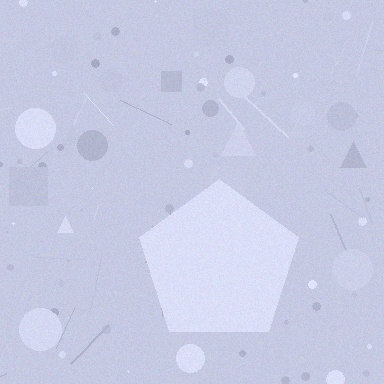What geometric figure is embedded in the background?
A pentagon is embedded in the background.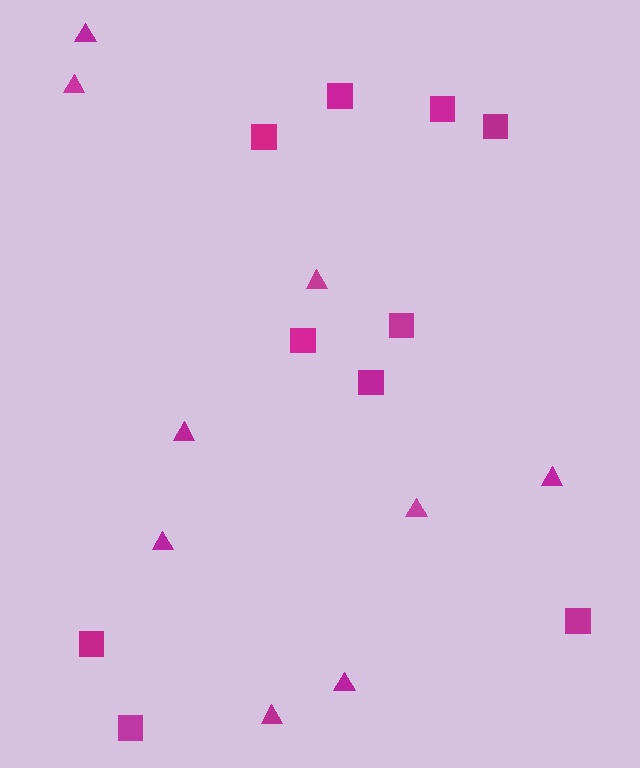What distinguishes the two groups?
There are 2 groups: one group of triangles (9) and one group of squares (10).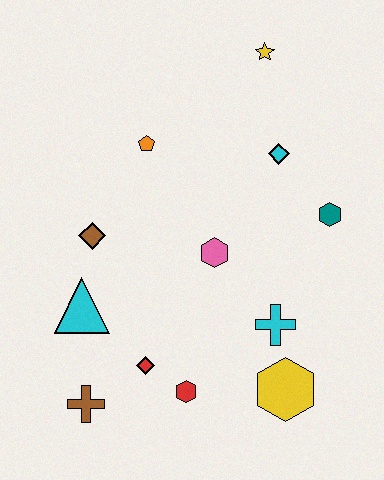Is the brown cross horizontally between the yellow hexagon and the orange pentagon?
No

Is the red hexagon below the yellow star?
Yes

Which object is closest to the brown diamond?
The cyan triangle is closest to the brown diamond.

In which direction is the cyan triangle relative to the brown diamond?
The cyan triangle is below the brown diamond.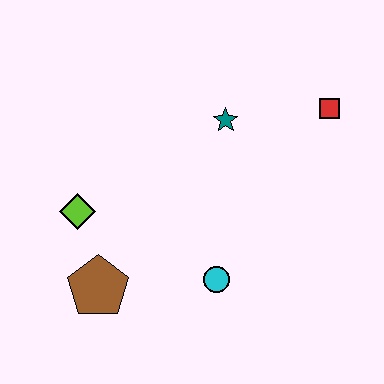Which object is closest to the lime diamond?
The brown pentagon is closest to the lime diamond.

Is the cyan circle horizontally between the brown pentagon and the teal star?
Yes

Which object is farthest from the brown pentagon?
The red square is farthest from the brown pentagon.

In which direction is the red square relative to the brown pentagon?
The red square is to the right of the brown pentagon.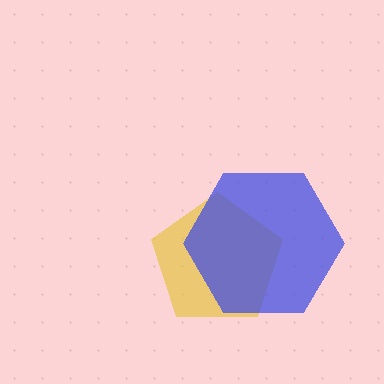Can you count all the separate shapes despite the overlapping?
Yes, there are 2 separate shapes.